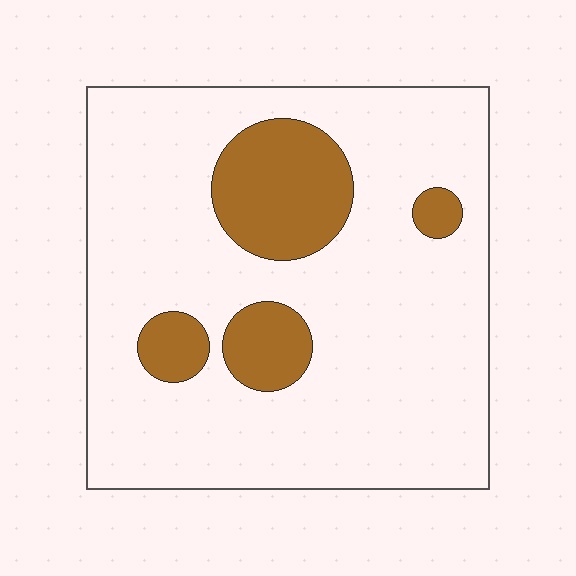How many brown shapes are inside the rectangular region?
4.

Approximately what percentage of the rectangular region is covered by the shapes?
Approximately 20%.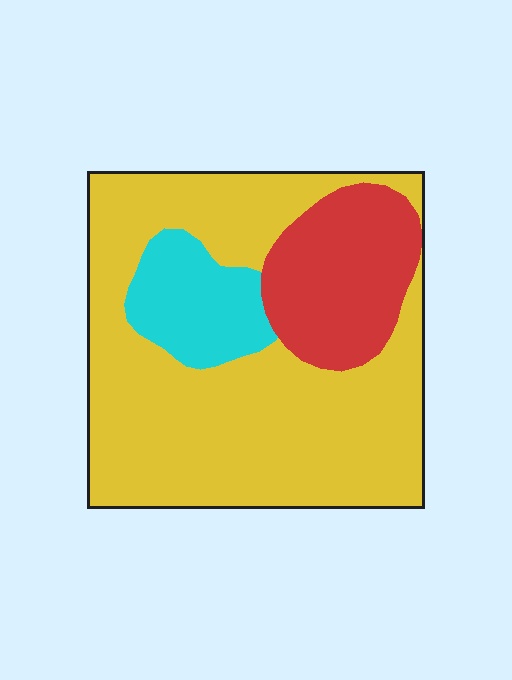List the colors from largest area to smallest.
From largest to smallest: yellow, red, cyan.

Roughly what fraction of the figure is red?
Red covers around 20% of the figure.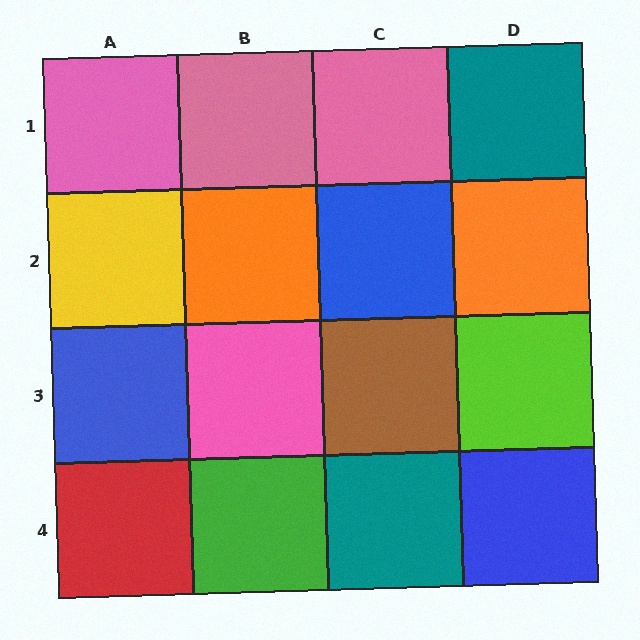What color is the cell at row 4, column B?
Green.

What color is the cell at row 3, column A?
Blue.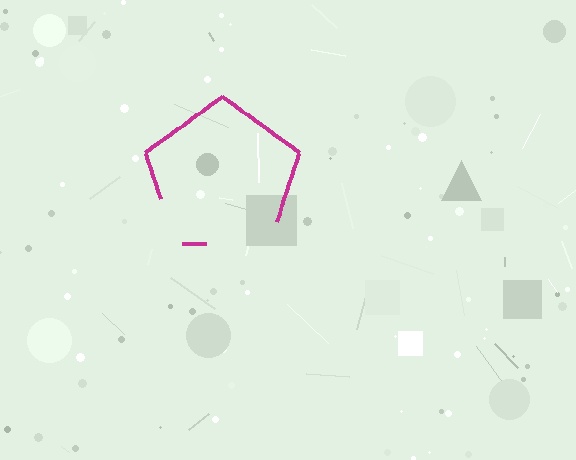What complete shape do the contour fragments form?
The contour fragments form a pentagon.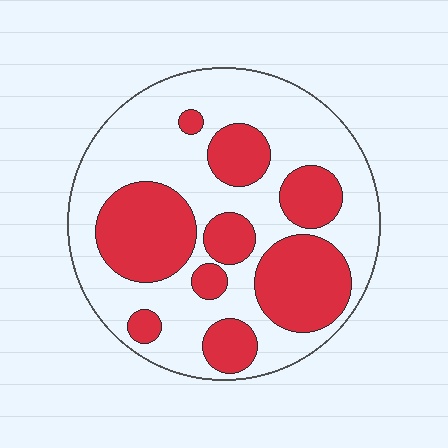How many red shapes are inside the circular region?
9.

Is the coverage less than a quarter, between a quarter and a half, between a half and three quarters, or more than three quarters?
Between a quarter and a half.